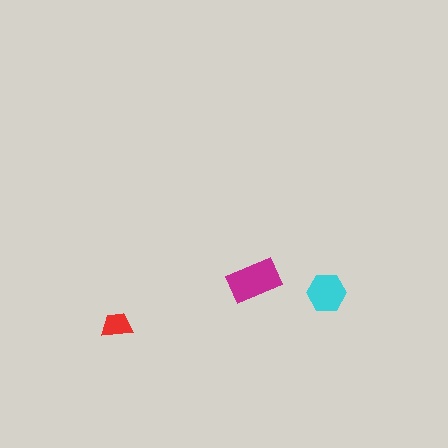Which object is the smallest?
The red trapezoid.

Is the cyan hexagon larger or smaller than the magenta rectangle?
Smaller.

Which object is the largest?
The magenta rectangle.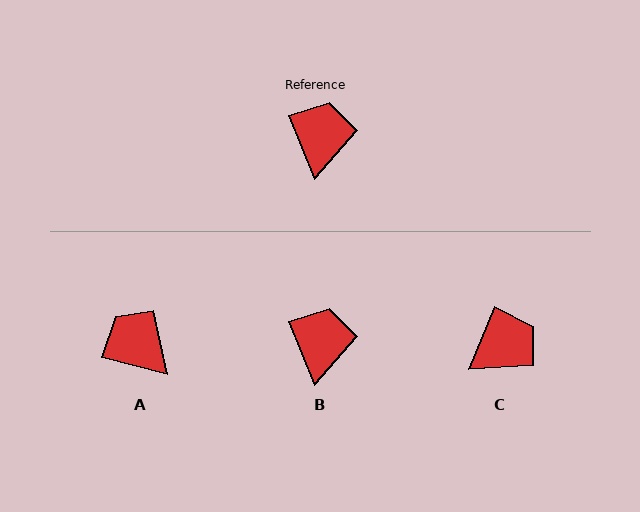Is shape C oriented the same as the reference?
No, it is off by about 45 degrees.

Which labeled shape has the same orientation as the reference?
B.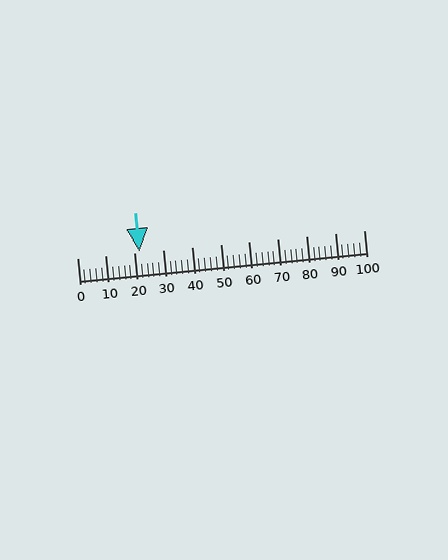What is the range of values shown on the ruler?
The ruler shows values from 0 to 100.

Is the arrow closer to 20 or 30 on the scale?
The arrow is closer to 20.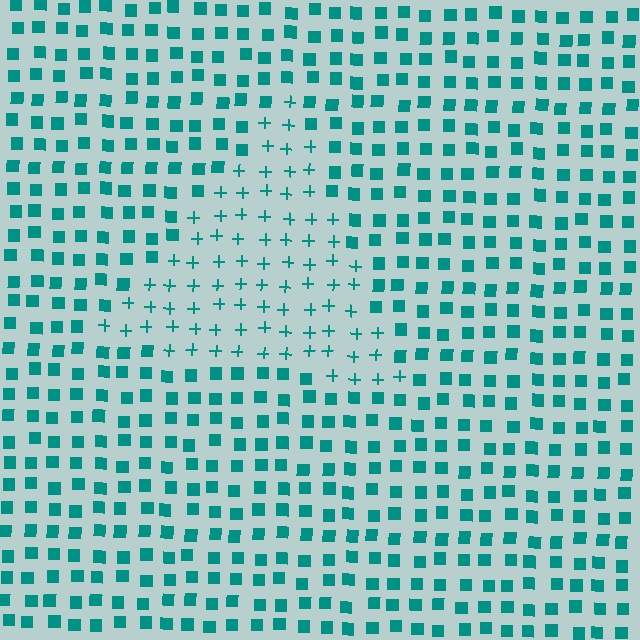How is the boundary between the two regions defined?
The boundary is defined by a change in element shape: plus signs inside vs. squares outside. All elements share the same color and spacing.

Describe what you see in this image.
The image is filled with small teal elements arranged in a uniform grid. A triangle-shaped region contains plus signs, while the surrounding area contains squares. The boundary is defined purely by the change in element shape.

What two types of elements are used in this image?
The image uses plus signs inside the triangle region and squares outside it.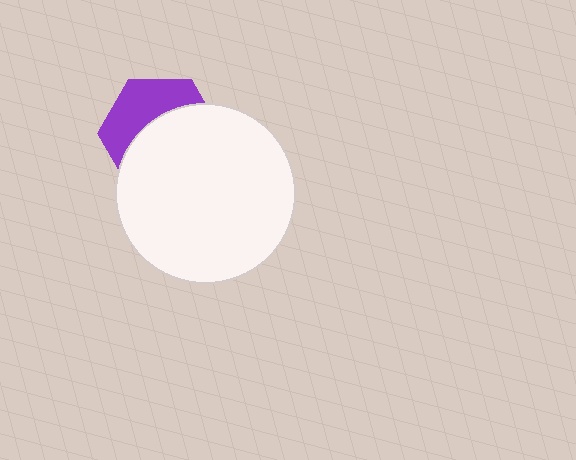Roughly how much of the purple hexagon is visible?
A small part of it is visible (roughly 40%).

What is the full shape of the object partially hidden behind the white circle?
The partially hidden object is a purple hexagon.